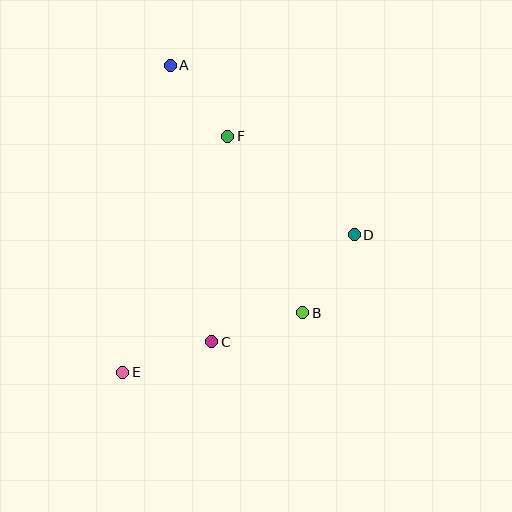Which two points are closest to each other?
Points A and F are closest to each other.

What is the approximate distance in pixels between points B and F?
The distance between B and F is approximately 192 pixels.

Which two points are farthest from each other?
Points A and E are farthest from each other.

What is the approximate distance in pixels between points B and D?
The distance between B and D is approximately 93 pixels.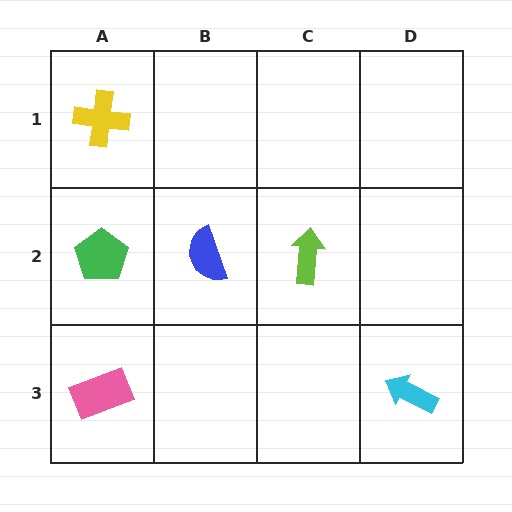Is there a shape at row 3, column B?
No, that cell is empty.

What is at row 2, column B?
A blue semicircle.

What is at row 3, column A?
A pink rectangle.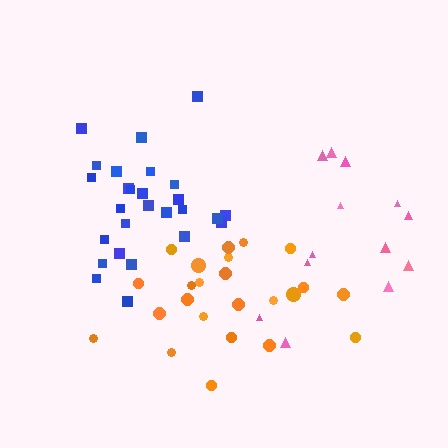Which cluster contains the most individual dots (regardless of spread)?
Blue (27).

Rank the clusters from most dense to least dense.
blue, orange, pink.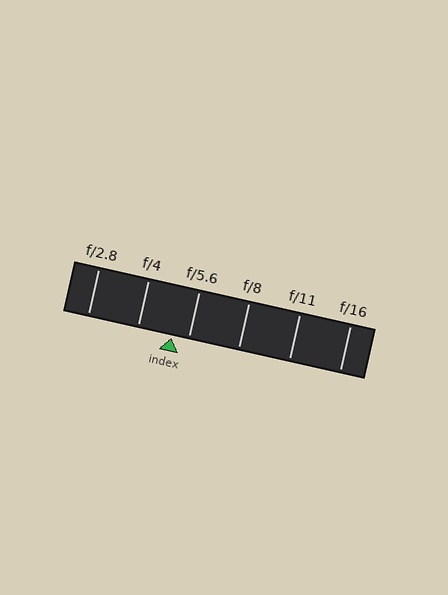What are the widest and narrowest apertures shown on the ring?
The widest aperture shown is f/2.8 and the narrowest is f/16.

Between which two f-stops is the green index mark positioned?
The index mark is between f/4 and f/5.6.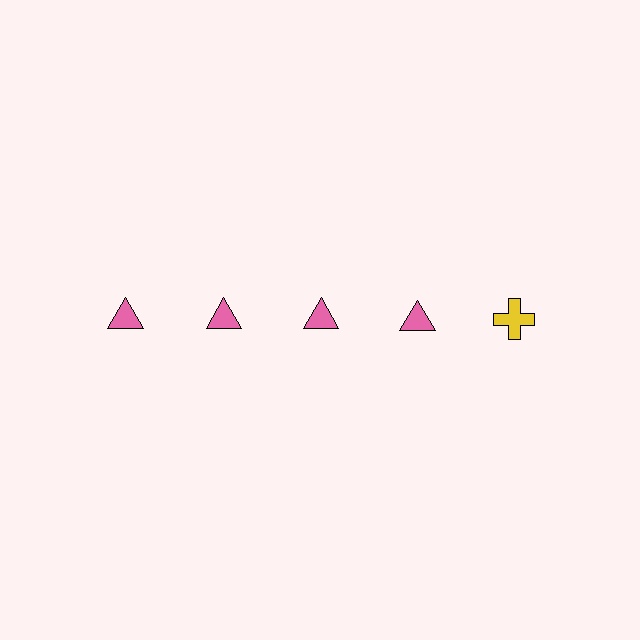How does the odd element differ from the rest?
It differs in both color (yellow instead of pink) and shape (cross instead of triangle).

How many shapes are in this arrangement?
There are 5 shapes arranged in a grid pattern.